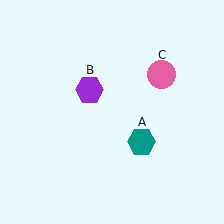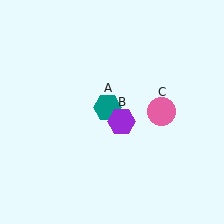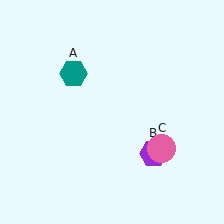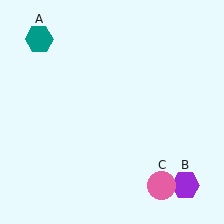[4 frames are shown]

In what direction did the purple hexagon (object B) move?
The purple hexagon (object B) moved down and to the right.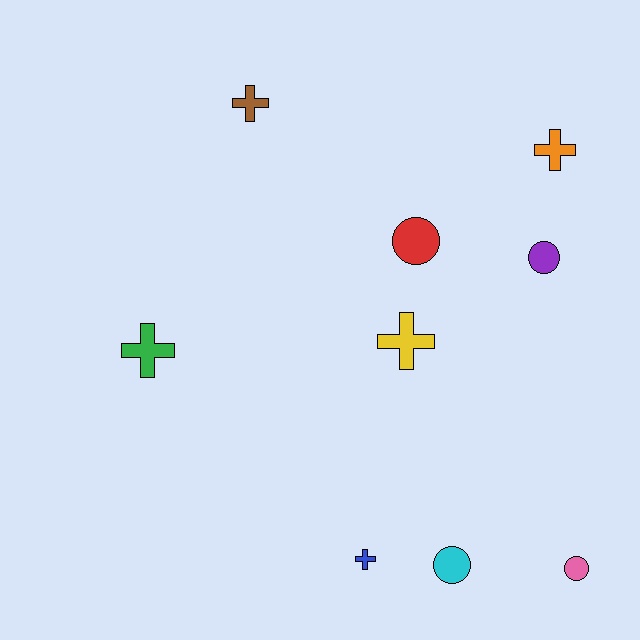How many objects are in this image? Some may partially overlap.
There are 9 objects.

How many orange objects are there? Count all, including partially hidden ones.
There is 1 orange object.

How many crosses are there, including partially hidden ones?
There are 5 crosses.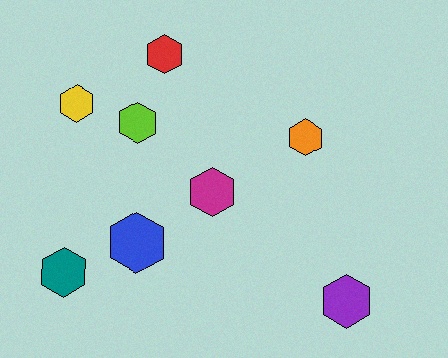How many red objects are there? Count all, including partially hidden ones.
There is 1 red object.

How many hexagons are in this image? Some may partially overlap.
There are 8 hexagons.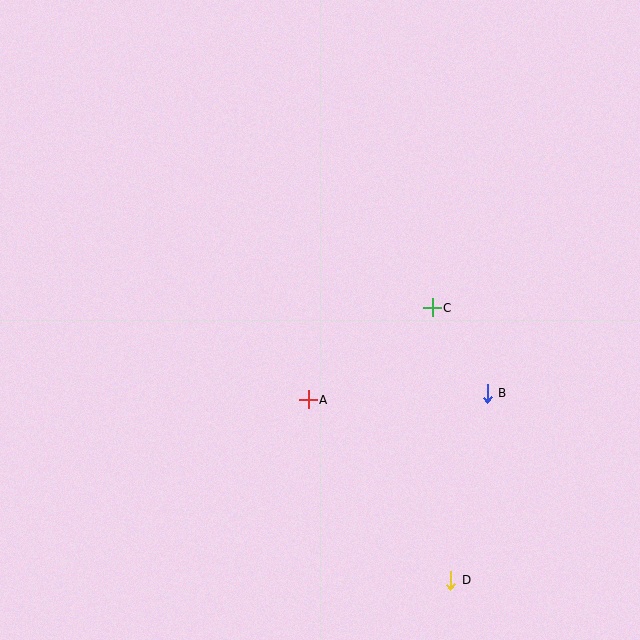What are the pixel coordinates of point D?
Point D is at (451, 580).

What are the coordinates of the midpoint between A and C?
The midpoint between A and C is at (370, 354).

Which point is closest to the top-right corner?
Point C is closest to the top-right corner.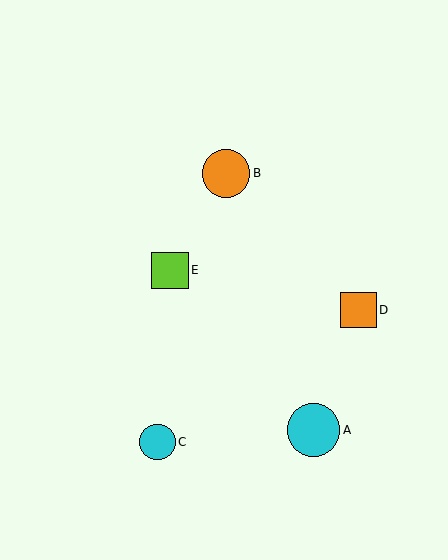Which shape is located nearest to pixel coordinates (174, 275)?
The lime square (labeled E) at (170, 270) is nearest to that location.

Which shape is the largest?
The cyan circle (labeled A) is the largest.